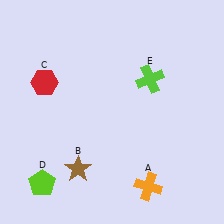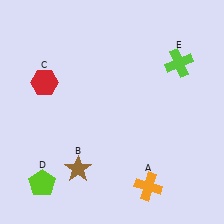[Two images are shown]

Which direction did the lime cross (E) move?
The lime cross (E) moved right.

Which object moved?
The lime cross (E) moved right.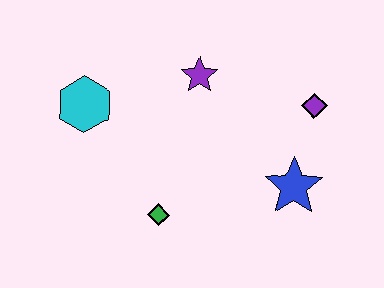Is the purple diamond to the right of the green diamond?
Yes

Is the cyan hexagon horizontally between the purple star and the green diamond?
No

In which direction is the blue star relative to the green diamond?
The blue star is to the right of the green diamond.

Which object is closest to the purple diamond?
The blue star is closest to the purple diamond.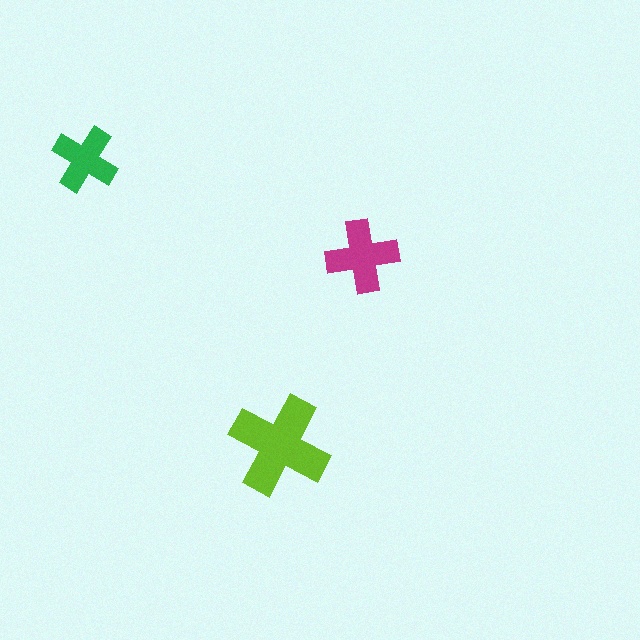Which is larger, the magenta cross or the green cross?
The magenta one.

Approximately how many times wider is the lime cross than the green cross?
About 1.5 times wider.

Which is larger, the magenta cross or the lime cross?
The lime one.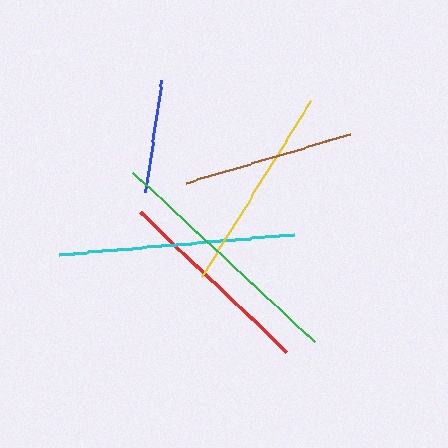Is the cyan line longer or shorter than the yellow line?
The cyan line is longer than the yellow line.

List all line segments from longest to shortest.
From longest to shortest: green, cyan, yellow, red, brown, blue.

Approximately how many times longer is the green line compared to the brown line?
The green line is approximately 1.4 times the length of the brown line.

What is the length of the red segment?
The red segment is approximately 203 pixels long.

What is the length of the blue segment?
The blue segment is approximately 114 pixels long.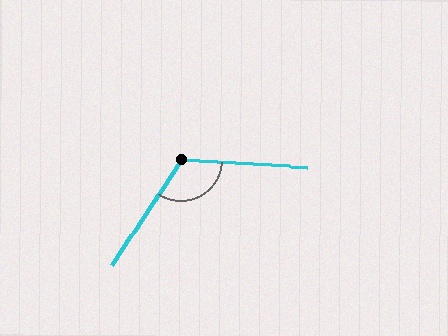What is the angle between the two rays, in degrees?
Approximately 120 degrees.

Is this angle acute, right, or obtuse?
It is obtuse.